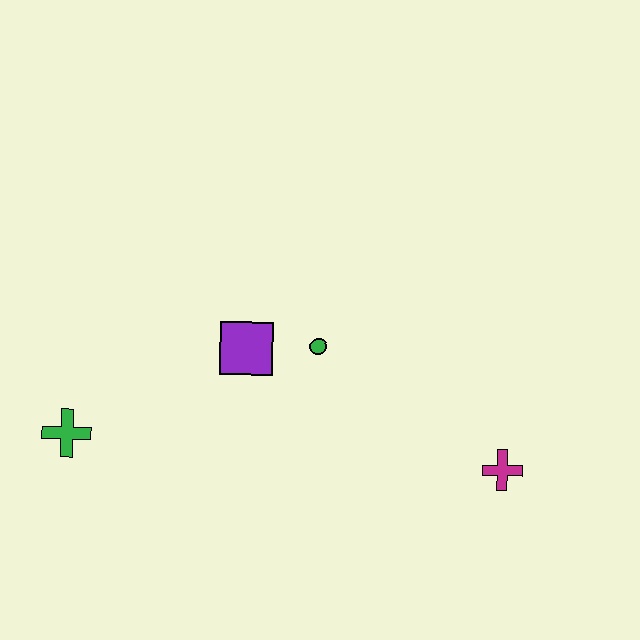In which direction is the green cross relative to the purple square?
The green cross is to the left of the purple square.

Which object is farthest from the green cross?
The magenta cross is farthest from the green cross.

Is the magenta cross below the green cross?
Yes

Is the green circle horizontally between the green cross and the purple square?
No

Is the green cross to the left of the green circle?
Yes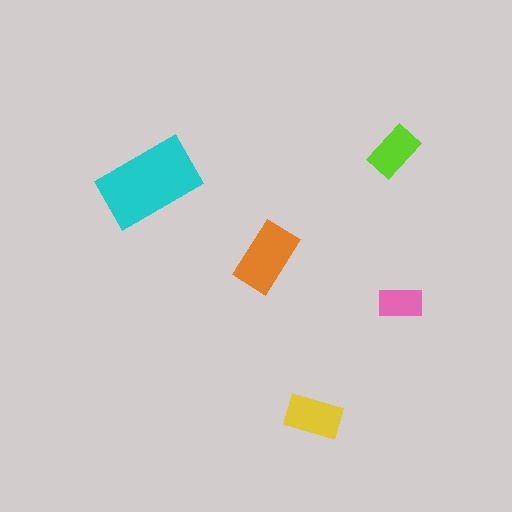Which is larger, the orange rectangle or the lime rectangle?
The orange one.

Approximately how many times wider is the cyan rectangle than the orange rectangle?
About 1.5 times wider.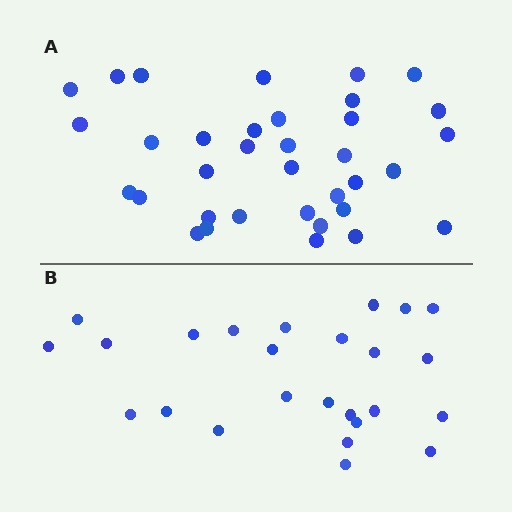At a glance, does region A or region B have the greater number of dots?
Region A (the top region) has more dots.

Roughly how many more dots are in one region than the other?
Region A has roughly 10 or so more dots than region B.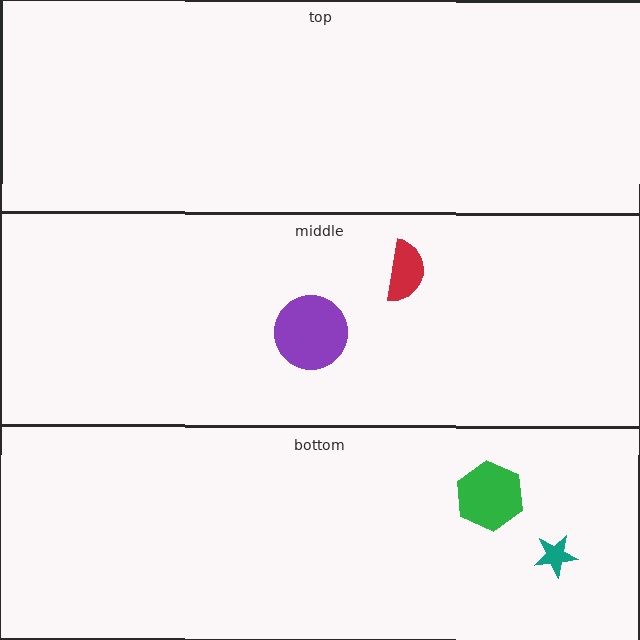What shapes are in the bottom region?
The teal star, the green hexagon.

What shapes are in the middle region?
The red semicircle, the purple circle.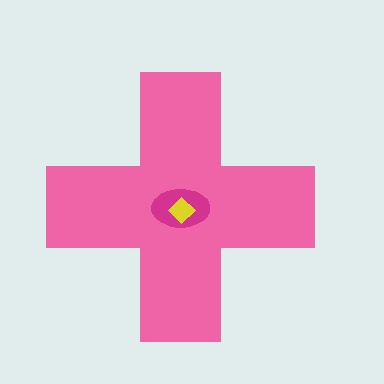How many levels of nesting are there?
3.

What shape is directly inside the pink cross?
The magenta ellipse.